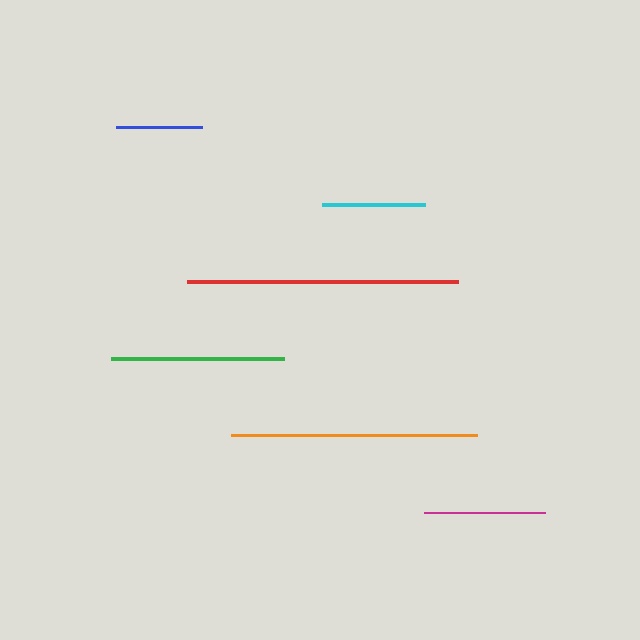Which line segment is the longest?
The red line is the longest at approximately 272 pixels.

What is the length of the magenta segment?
The magenta segment is approximately 120 pixels long.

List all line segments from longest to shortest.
From longest to shortest: red, orange, green, magenta, cyan, blue.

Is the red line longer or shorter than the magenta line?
The red line is longer than the magenta line.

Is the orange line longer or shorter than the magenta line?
The orange line is longer than the magenta line.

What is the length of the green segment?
The green segment is approximately 172 pixels long.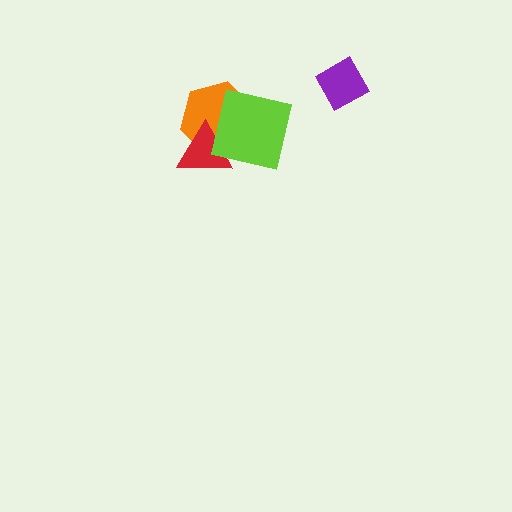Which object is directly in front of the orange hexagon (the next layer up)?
The red triangle is directly in front of the orange hexagon.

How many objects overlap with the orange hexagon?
2 objects overlap with the orange hexagon.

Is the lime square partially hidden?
No, no other shape covers it.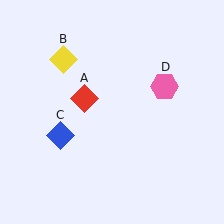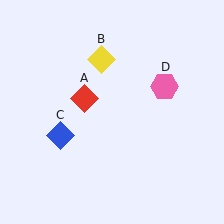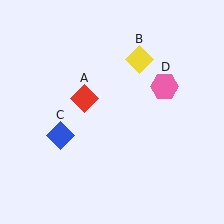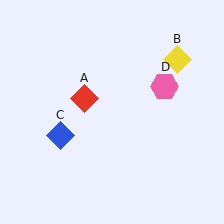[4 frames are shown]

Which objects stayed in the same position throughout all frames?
Red diamond (object A) and blue diamond (object C) and pink hexagon (object D) remained stationary.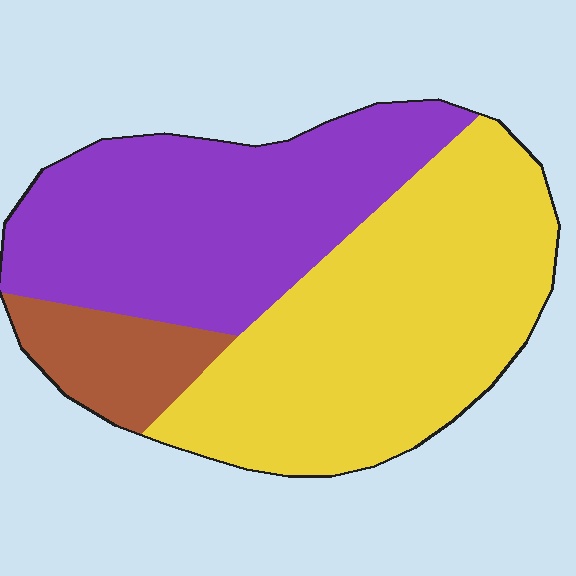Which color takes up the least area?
Brown, at roughly 10%.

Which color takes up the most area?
Yellow, at roughly 50%.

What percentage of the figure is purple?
Purple covers roughly 40% of the figure.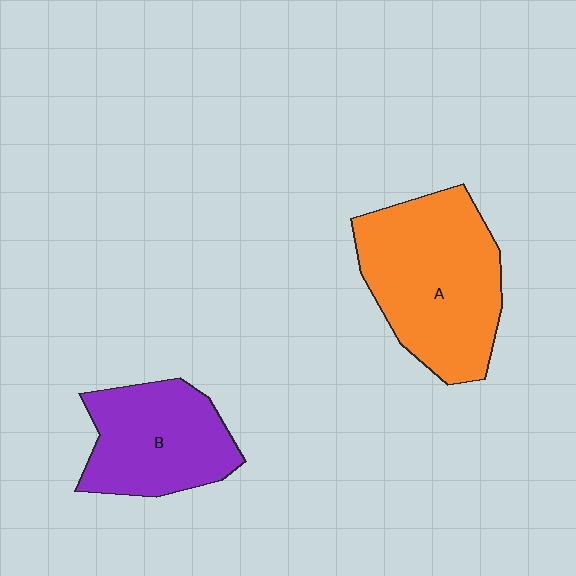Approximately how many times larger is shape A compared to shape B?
Approximately 1.4 times.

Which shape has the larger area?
Shape A (orange).